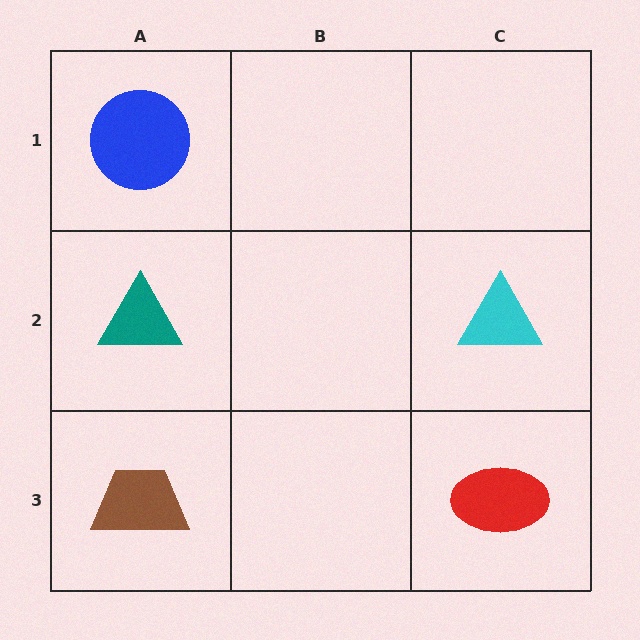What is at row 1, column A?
A blue circle.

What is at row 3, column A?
A brown trapezoid.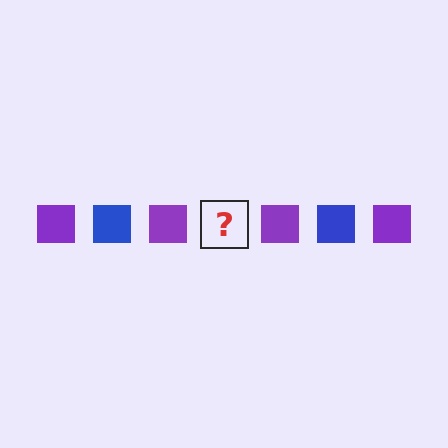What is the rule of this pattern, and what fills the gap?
The rule is that the pattern cycles through purple, blue squares. The gap should be filled with a blue square.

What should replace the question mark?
The question mark should be replaced with a blue square.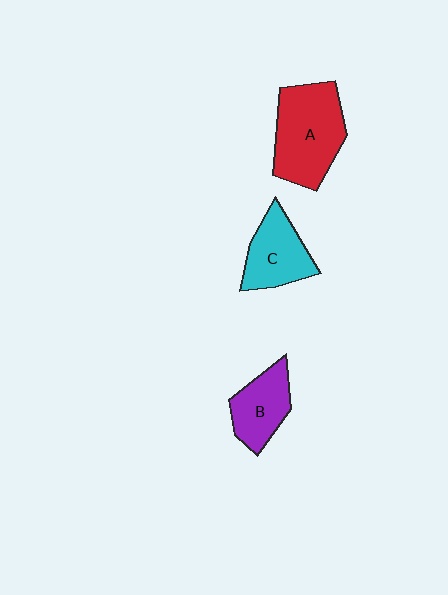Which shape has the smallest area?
Shape B (purple).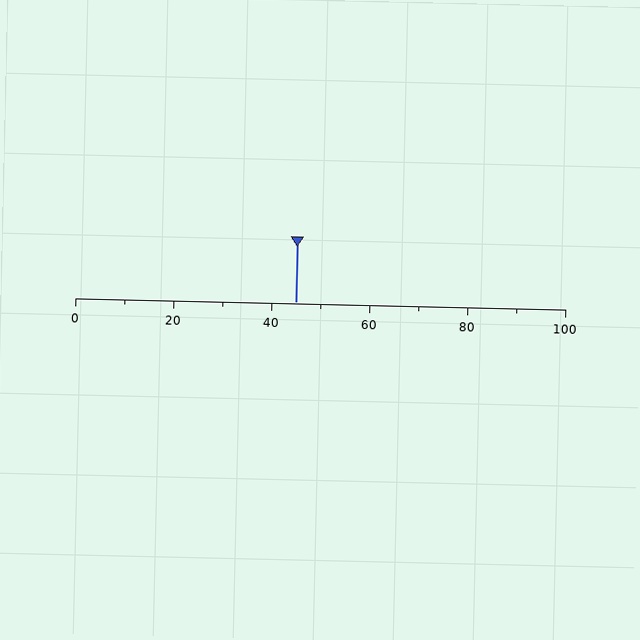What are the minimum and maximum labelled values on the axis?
The axis runs from 0 to 100.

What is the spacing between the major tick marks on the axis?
The major ticks are spaced 20 apart.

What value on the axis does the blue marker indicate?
The marker indicates approximately 45.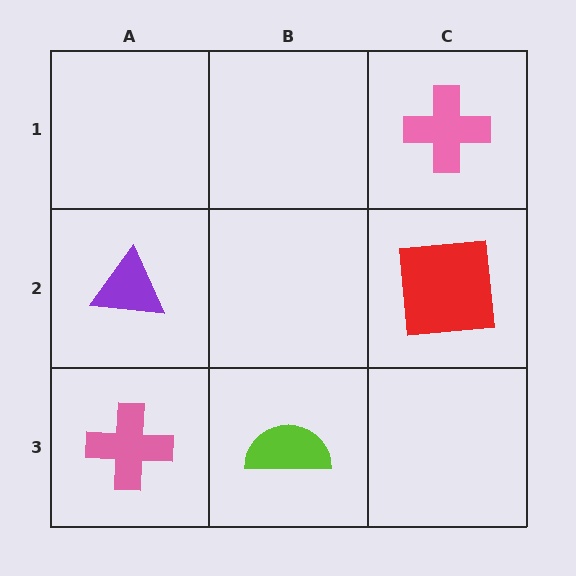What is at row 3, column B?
A lime semicircle.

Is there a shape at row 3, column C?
No, that cell is empty.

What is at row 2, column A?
A purple triangle.